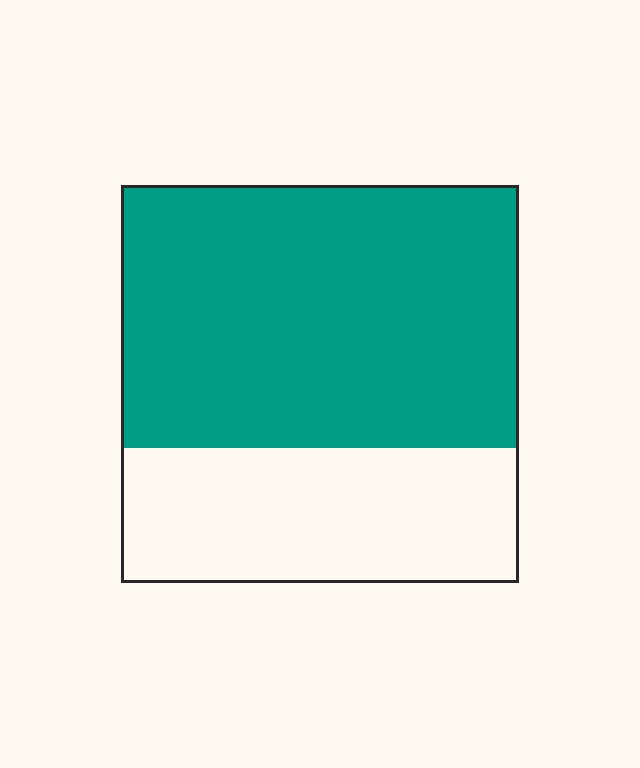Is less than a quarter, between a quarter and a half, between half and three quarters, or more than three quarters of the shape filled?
Between half and three quarters.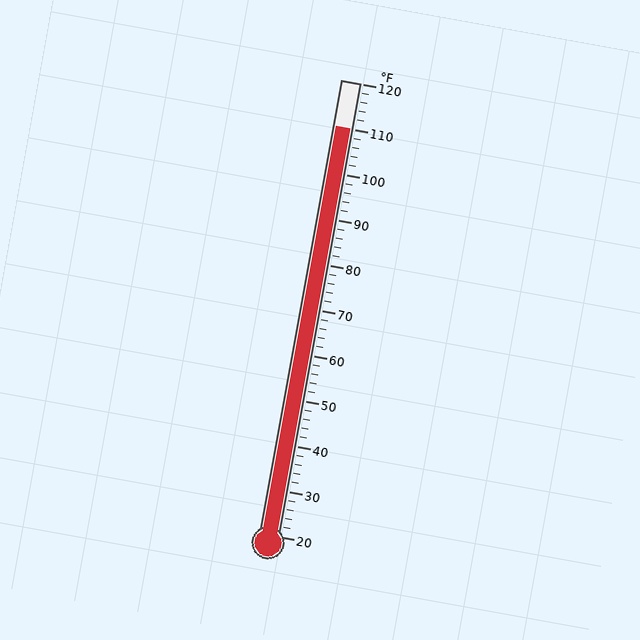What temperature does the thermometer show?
The thermometer shows approximately 110°F.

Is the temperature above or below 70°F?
The temperature is above 70°F.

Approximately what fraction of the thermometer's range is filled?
The thermometer is filled to approximately 90% of its range.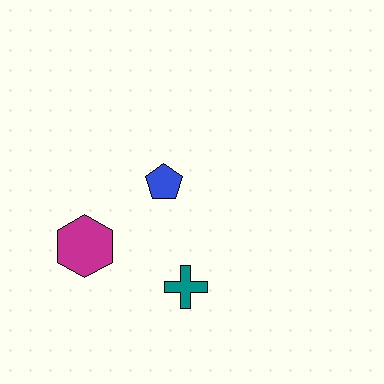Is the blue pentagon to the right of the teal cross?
No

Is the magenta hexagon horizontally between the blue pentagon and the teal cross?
No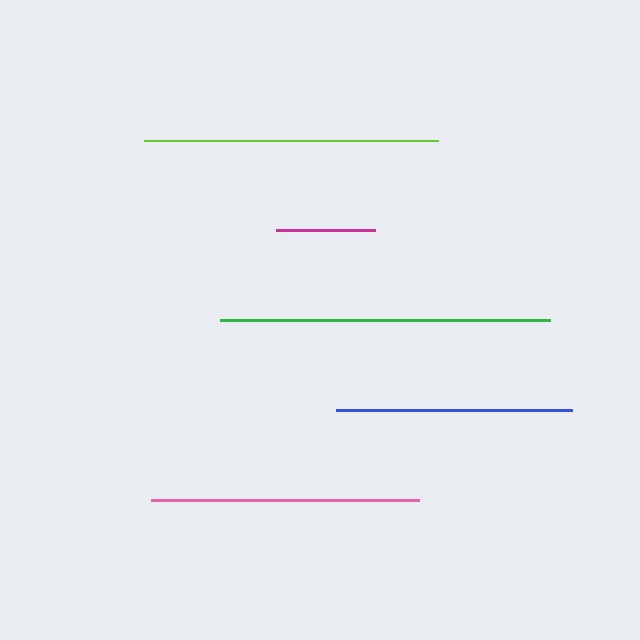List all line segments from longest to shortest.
From longest to shortest: green, lime, pink, blue, magenta.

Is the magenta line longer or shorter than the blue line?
The blue line is longer than the magenta line.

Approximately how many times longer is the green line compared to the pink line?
The green line is approximately 1.2 times the length of the pink line.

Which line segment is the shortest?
The magenta line is the shortest at approximately 99 pixels.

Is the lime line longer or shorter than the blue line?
The lime line is longer than the blue line.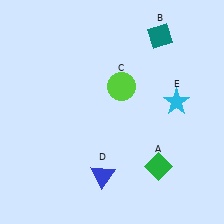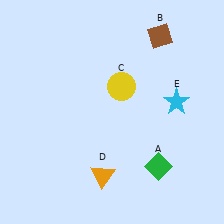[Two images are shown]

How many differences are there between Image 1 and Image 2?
There are 3 differences between the two images.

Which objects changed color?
B changed from teal to brown. C changed from lime to yellow. D changed from blue to orange.